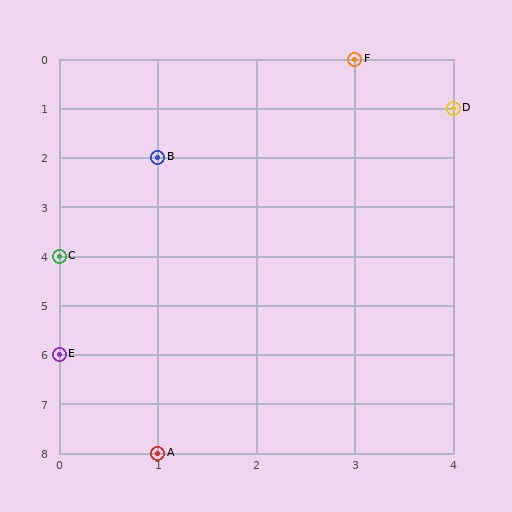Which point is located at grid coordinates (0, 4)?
Point C is at (0, 4).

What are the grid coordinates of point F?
Point F is at grid coordinates (3, 0).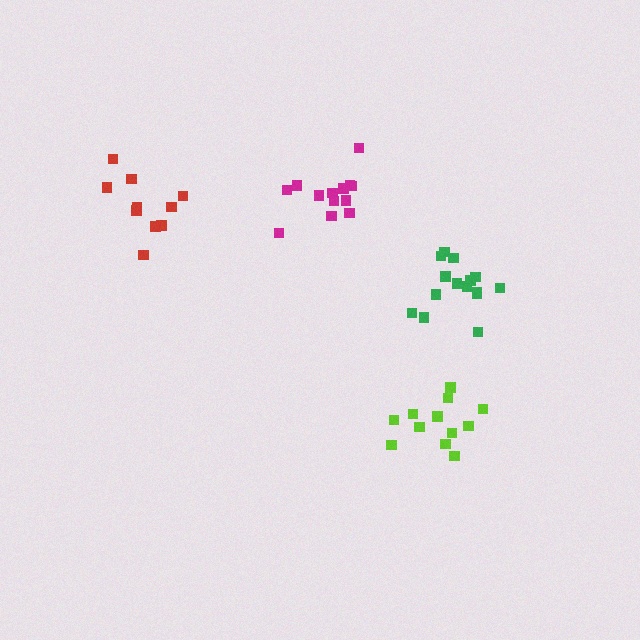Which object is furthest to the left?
The red cluster is leftmost.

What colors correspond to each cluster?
The clusters are colored: red, lime, magenta, green.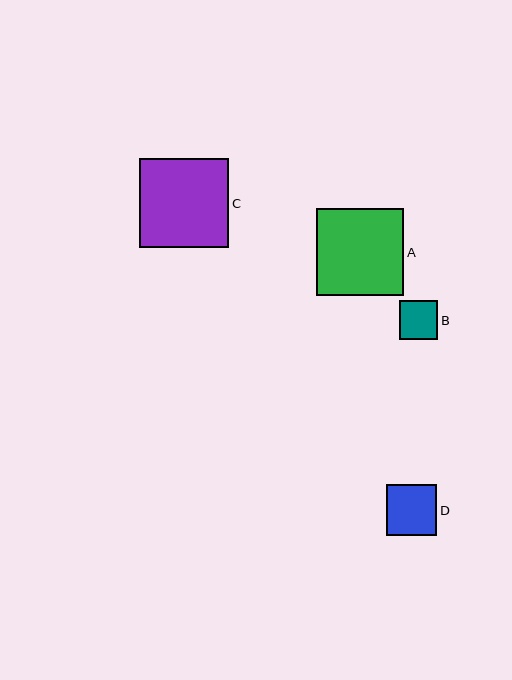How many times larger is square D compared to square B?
Square D is approximately 1.3 times the size of square B.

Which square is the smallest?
Square B is the smallest with a size of approximately 39 pixels.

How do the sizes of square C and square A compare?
Square C and square A are approximately the same size.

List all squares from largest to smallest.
From largest to smallest: C, A, D, B.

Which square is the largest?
Square C is the largest with a size of approximately 89 pixels.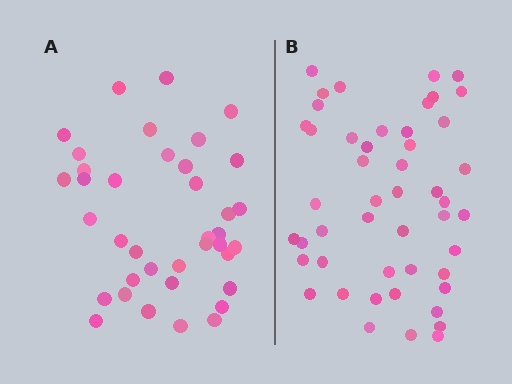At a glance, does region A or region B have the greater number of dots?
Region B (the right region) has more dots.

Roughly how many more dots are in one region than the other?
Region B has roughly 10 or so more dots than region A.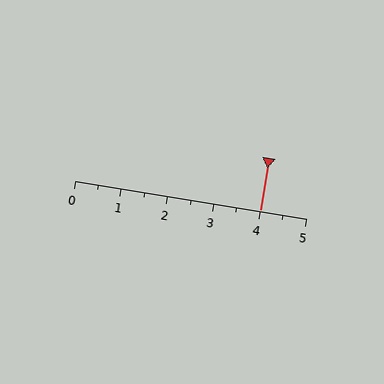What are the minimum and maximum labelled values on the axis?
The axis runs from 0 to 5.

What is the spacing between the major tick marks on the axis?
The major ticks are spaced 1 apart.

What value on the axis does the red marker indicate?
The marker indicates approximately 4.